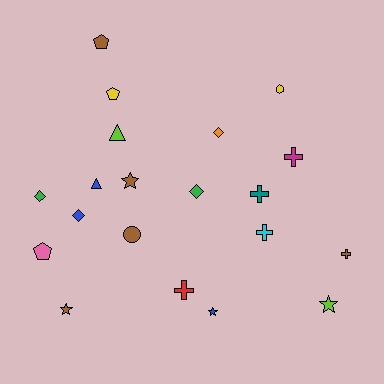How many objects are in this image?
There are 20 objects.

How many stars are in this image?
There are 4 stars.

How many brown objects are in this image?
There are 5 brown objects.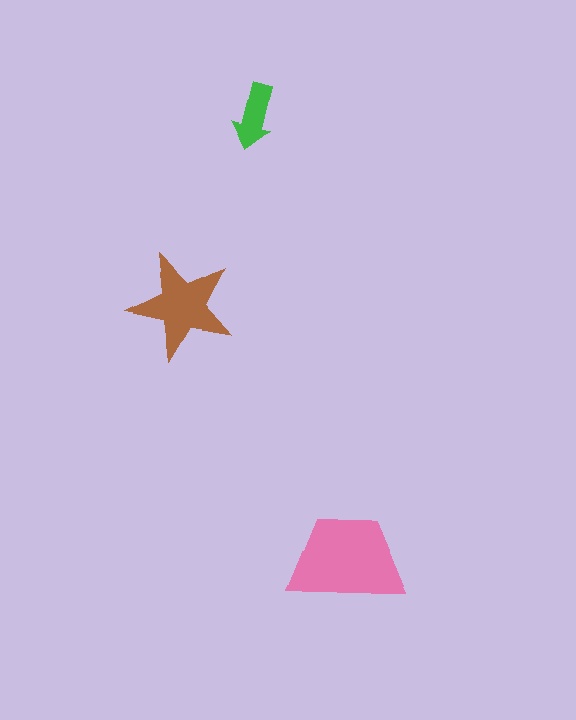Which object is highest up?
The green arrow is topmost.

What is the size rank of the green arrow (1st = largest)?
3rd.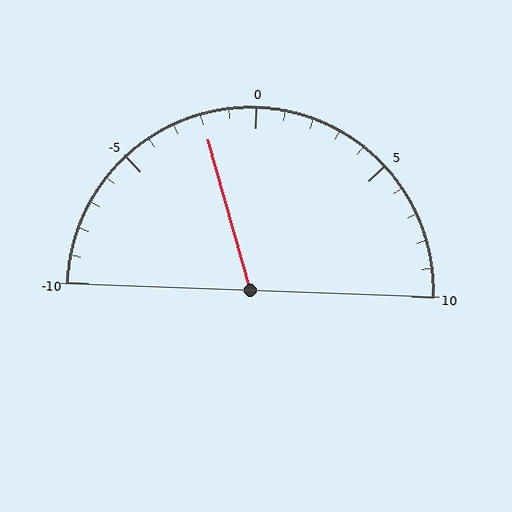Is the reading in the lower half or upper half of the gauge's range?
The reading is in the lower half of the range (-10 to 10).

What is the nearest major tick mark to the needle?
The nearest major tick mark is 0.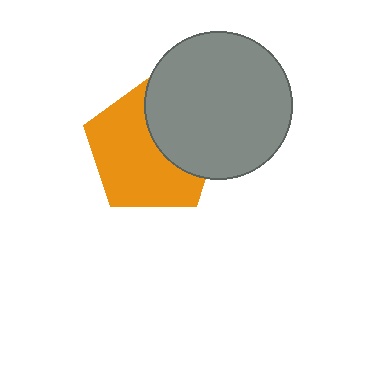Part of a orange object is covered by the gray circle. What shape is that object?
It is a pentagon.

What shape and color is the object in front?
The object in front is a gray circle.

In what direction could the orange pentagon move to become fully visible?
The orange pentagon could move left. That would shift it out from behind the gray circle entirely.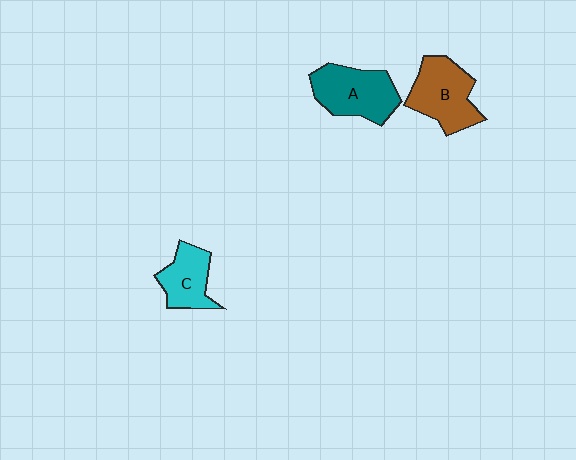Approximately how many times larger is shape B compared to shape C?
Approximately 1.4 times.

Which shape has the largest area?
Shape A (teal).